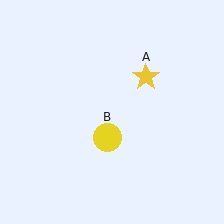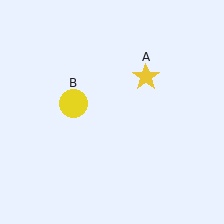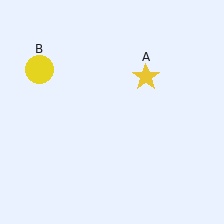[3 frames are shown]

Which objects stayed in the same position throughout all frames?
Yellow star (object A) remained stationary.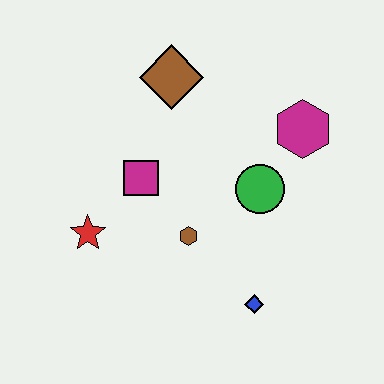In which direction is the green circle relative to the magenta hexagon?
The green circle is below the magenta hexagon.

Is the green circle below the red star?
No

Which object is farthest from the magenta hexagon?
The red star is farthest from the magenta hexagon.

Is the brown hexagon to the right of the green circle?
No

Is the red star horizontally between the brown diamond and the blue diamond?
No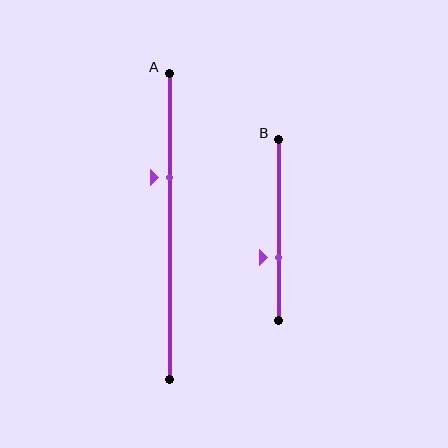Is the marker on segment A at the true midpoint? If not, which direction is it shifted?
No, the marker on segment A is shifted upward by about 16% of the segment length.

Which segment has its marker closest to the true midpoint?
Segment B has its marker closest to the true midpoint.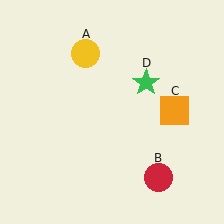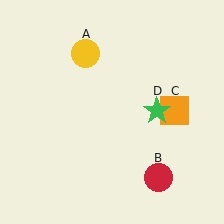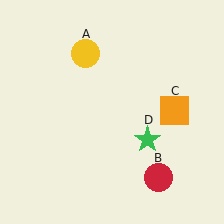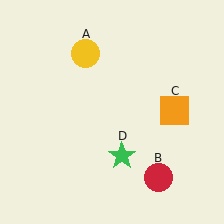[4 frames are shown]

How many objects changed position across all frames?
1 object changed position: green star (object D).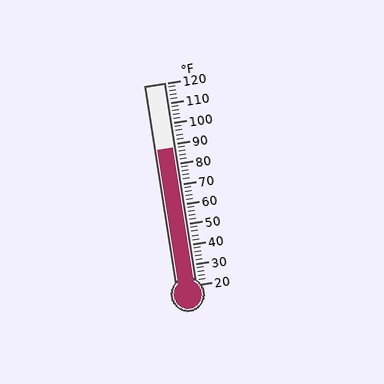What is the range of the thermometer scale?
The thermometer scale ranges from 20°F to 120°F.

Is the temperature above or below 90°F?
The temperature is below 90°F.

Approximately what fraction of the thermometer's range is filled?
The thermometer is filled to approximately 70% of its range.